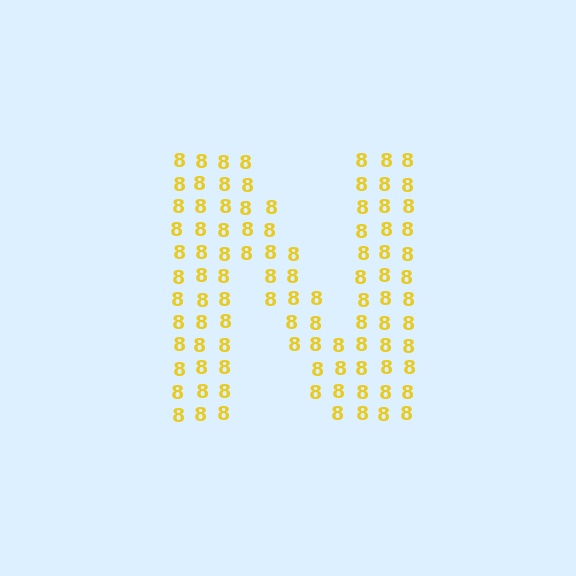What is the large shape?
The large shape is the letter N.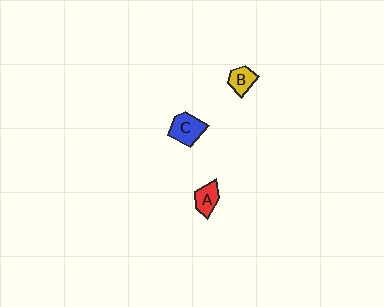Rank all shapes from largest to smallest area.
From largest to smallest: C (blue), A (red), B (yellow).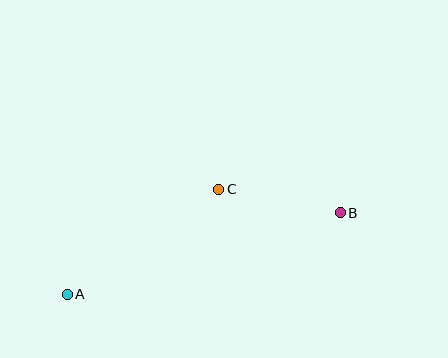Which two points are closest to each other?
Points B and C are closest to each other.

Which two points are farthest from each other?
Points A and B are farthest from each other.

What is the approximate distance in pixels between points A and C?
The distance between A and C is approximately 184 pixels.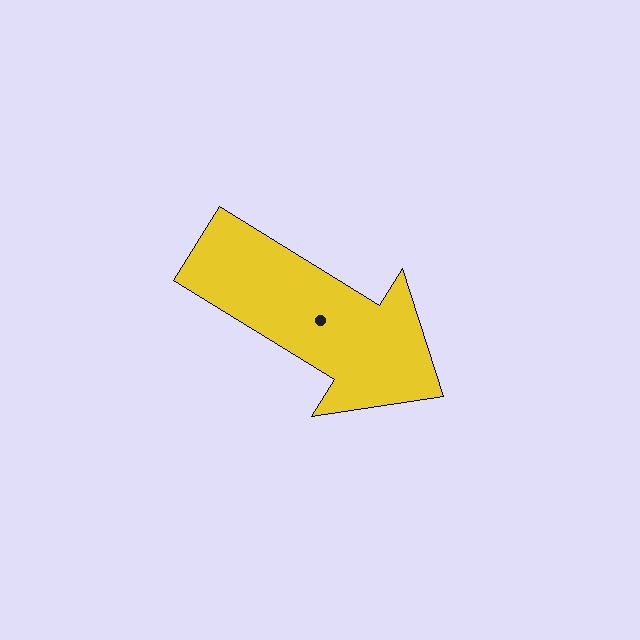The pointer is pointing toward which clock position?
Roughly 4 o'clock.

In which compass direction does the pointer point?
Southeast.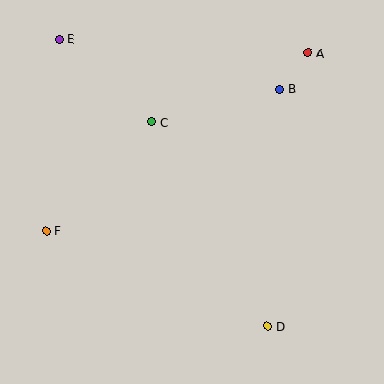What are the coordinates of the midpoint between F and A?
The midpoint between F and A is at (177, 142).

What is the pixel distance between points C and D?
The distance between C and D is 235 pixels.